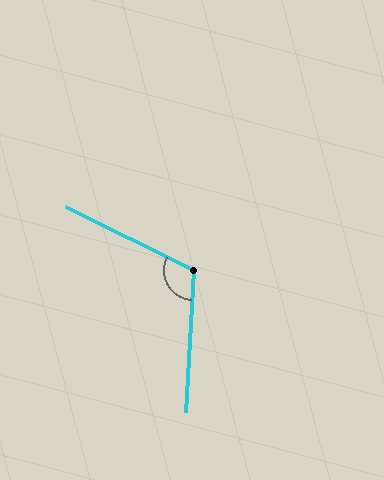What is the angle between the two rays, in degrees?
Approximately 113 degrees.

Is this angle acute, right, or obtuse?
It is obtuse.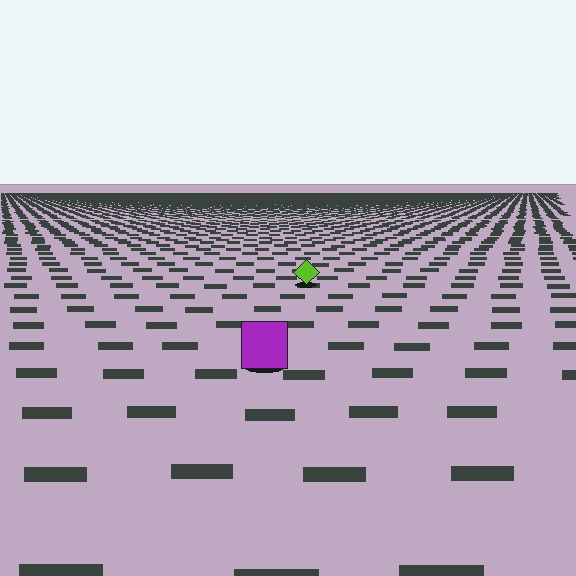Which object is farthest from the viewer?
The lime diamond is farthest from the viewer. It appears smaller and the ground texture around it is denser.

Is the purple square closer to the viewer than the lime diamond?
Yes. The purple square is closer — you can tell from the texture gradient: the ground texture is coarser near it.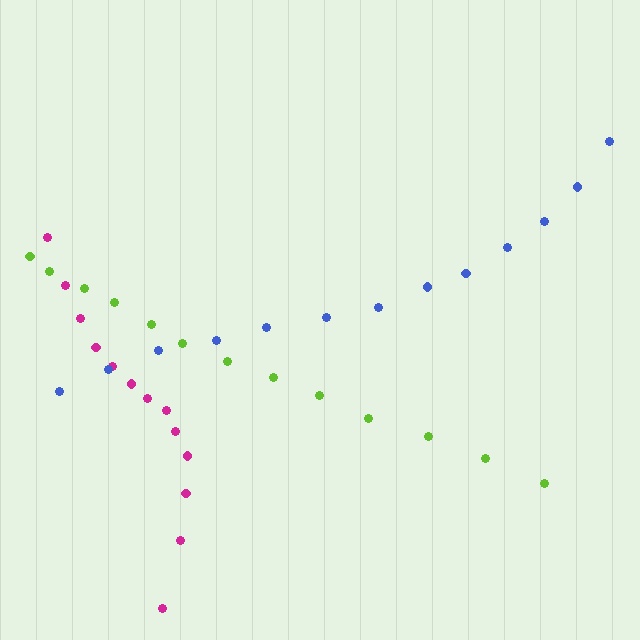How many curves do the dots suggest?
There are 3 distinct paths.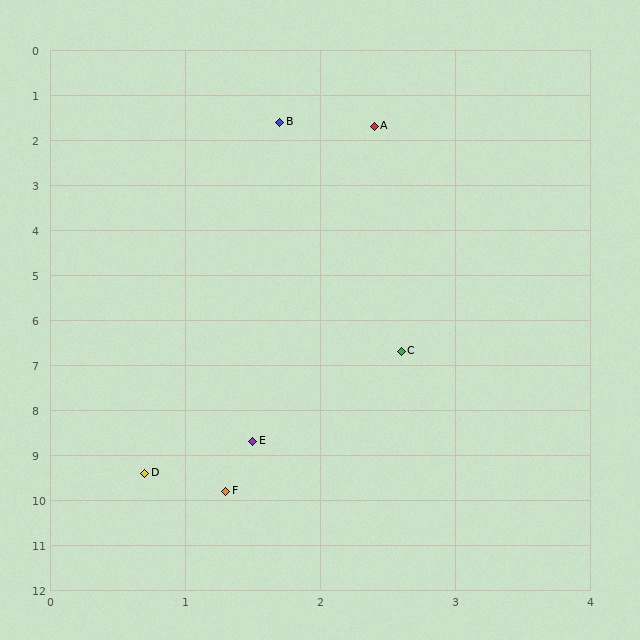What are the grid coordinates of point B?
Point B is at approximately (1.7, 1.6).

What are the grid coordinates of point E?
Point E is at approximately (1.5, 8.7).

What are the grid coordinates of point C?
Point C is at approximately (2.6, 6.7).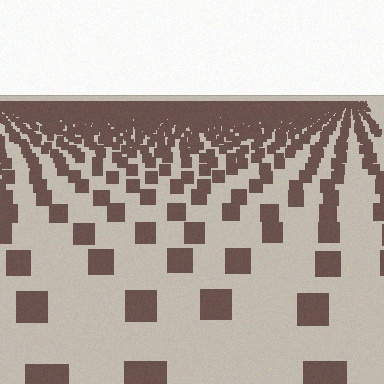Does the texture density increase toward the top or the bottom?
Density increases toward the top.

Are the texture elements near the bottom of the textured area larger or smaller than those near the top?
Larger. Near the bottom, elements are closer to the viewer and appear at a bigger on-screen size.